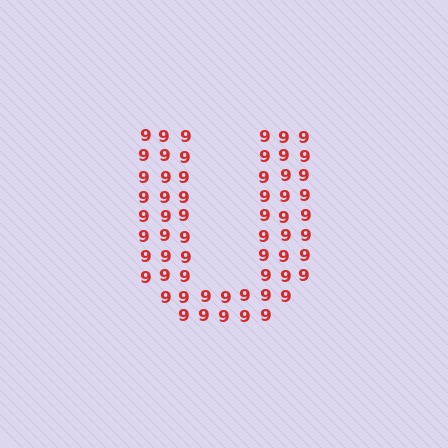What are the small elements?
The small elements are digit 9's.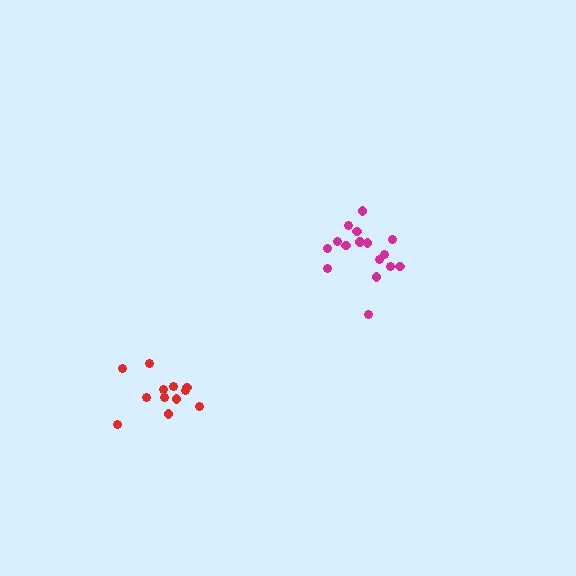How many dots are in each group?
Group 1: 16 dots, Group 2: 12 dots (28 total).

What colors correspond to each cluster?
The clusters are colored: magenta, red.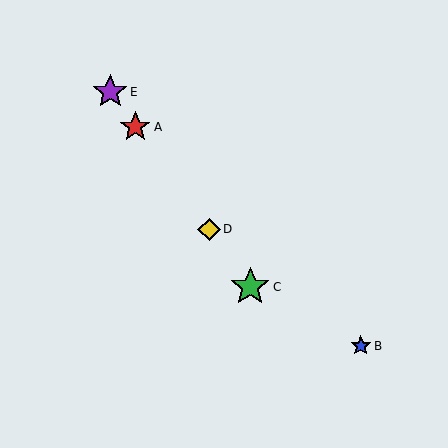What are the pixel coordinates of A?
Object A is at (135, 127).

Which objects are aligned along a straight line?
Objects A, C, D, E are aligned along a straight line.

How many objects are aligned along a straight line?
4 objects (A, C, D, E) are aligned along a straight line.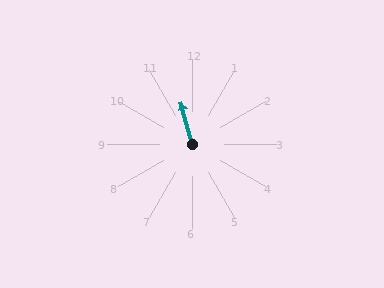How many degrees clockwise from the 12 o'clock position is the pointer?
Approximately 345 degrees.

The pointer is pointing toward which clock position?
Roughly 12 o'clock.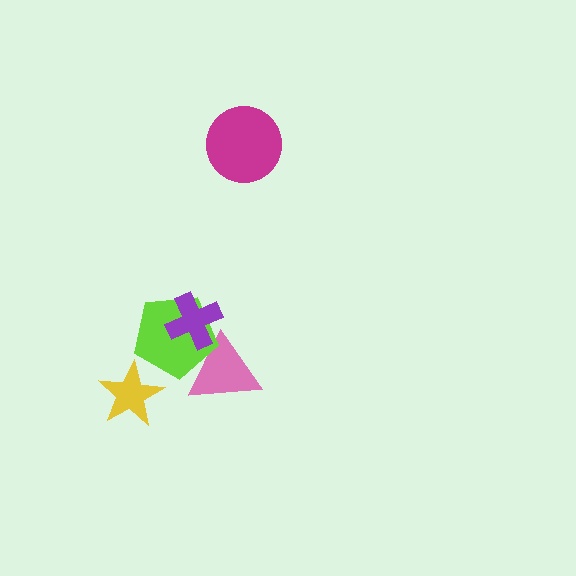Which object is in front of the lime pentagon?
The purple cross is in front of the lime pentagon.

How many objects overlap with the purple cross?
2 objects overlap with the purple cross.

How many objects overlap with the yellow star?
0 objects overlap with the yellow star.